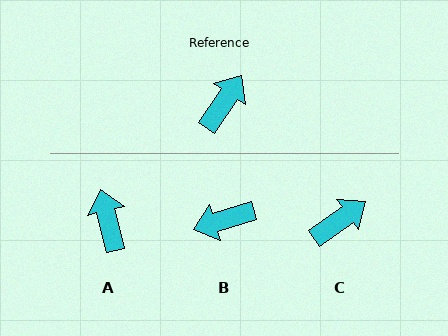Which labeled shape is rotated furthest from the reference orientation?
B, about 142 degrees away.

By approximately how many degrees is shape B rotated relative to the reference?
Approximately 142 degrees counter-clockwise.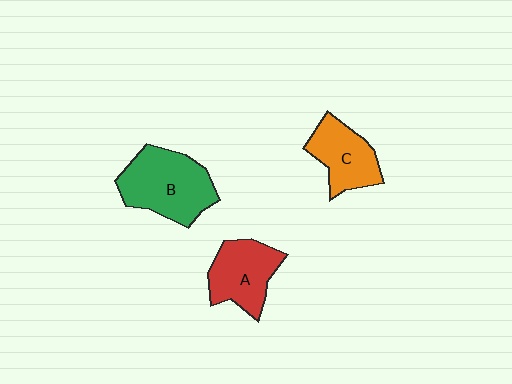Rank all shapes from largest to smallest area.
From largest to smallest: B (green), A (red), C (orange).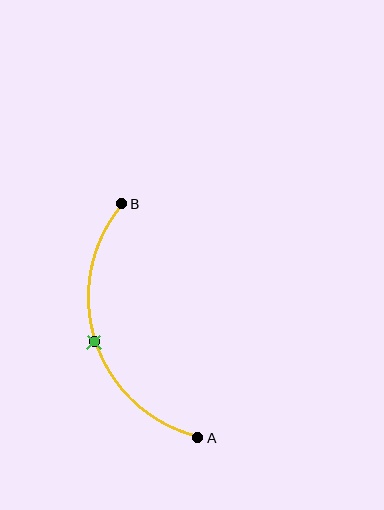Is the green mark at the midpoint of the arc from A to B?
Yes. The green mark lies on the arc at equal arc-length from both A and B — it is the arc midpoint.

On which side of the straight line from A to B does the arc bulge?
The arc bulges to the left of the straight line connecting A and B.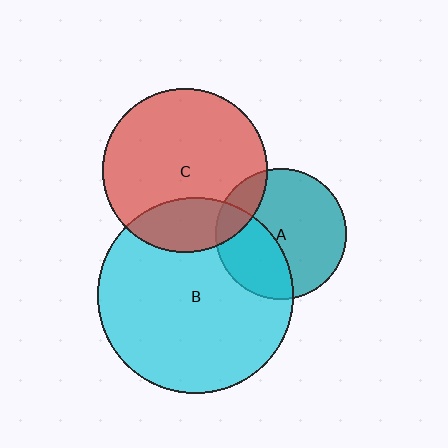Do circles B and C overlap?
Yes.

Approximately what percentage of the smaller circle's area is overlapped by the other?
Approximately 25%.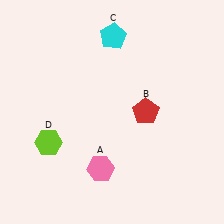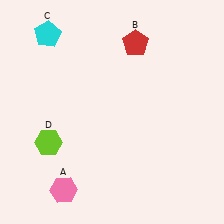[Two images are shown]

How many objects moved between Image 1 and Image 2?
3 objects moved between the two images.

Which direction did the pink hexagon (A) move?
The pink hexagon (A) moved left.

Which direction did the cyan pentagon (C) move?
The cyan pentagon (C) moved left.